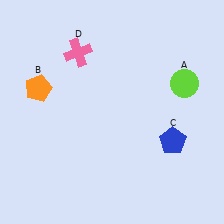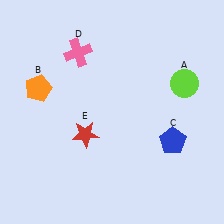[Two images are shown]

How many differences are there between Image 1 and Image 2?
There is 1 difference between the two images.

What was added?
A red star (E) was added in Image 2.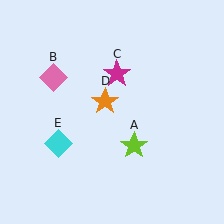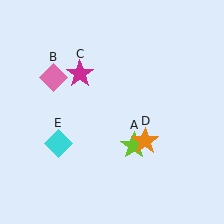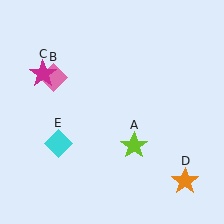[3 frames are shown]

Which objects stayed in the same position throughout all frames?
Lime star (object A) and pink diamond (object B) and cyan diamond (object E) remained stationary.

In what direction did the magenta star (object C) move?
The magenta star (object C) moved left.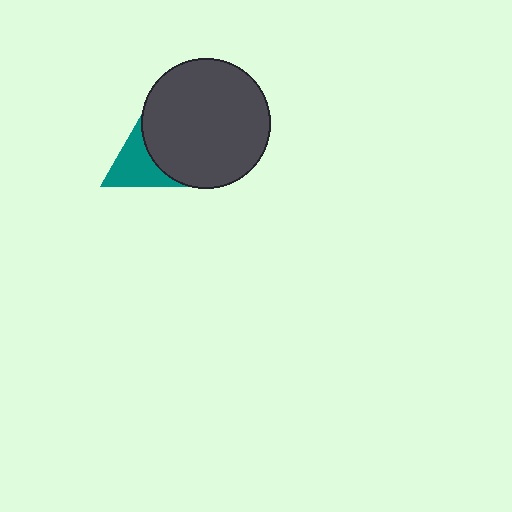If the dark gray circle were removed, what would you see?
You would see the complete teal triangle.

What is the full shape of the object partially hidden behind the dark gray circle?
The partially hidden object is a teal triangle.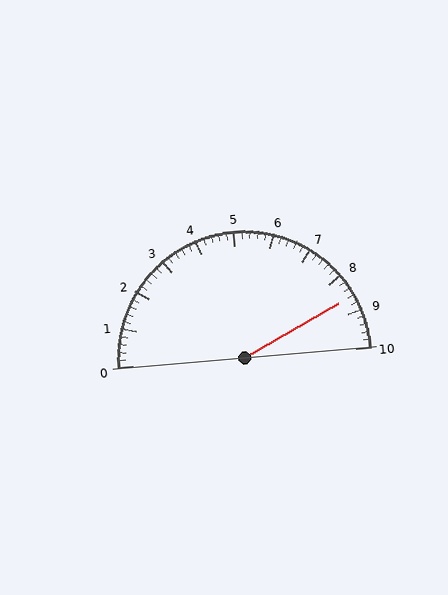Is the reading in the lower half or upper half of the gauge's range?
The reading is in the upper half of the range (0 to 10).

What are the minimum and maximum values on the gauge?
The gauge ranges from 0 to 10.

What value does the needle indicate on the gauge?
The needle indicates approximately 8.6.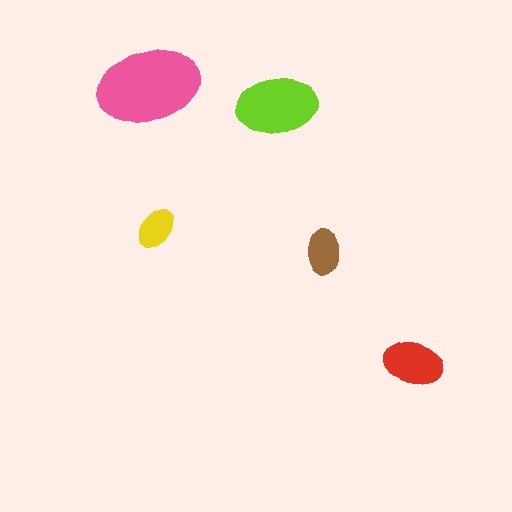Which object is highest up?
The pink ellipse is topmost.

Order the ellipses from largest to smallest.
the pink one, the lime one, the red one, the brown one, the yellow one.